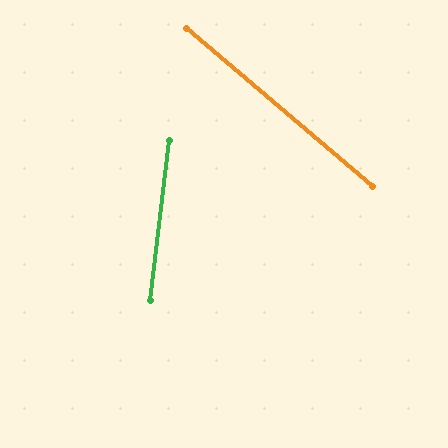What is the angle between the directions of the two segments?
Approximately 56 degrees.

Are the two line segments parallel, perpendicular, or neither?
Neither parallel nor perpendicular — they differ by about 56°.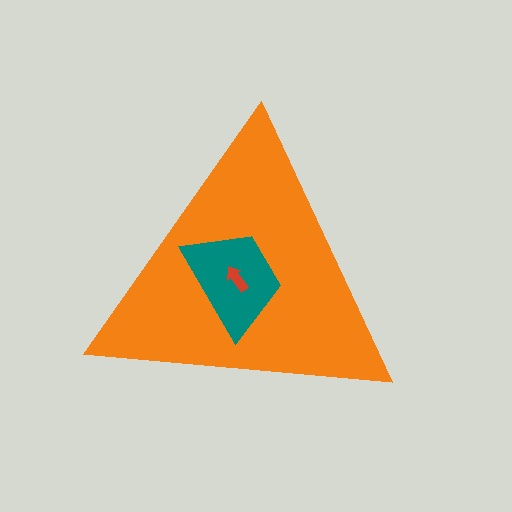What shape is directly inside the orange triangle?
The teal trapezoid.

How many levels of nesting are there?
3.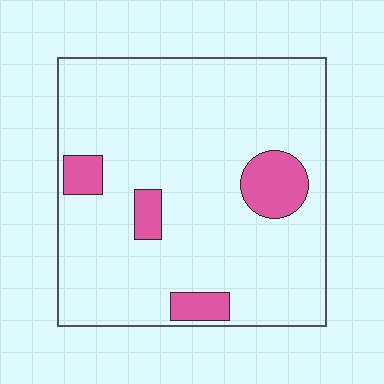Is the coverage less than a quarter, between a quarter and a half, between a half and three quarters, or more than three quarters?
Less than a quarter.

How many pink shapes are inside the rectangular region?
4.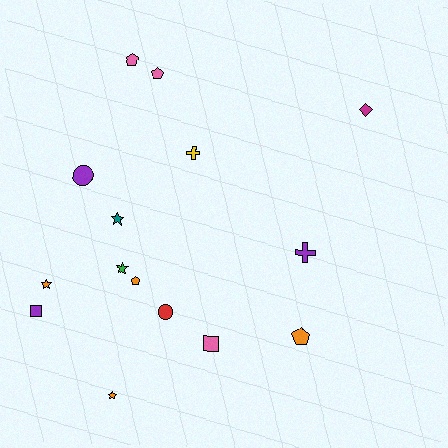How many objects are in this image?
There are 15 objects.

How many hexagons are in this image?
There are no hexagons.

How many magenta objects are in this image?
There is 1 magenta object.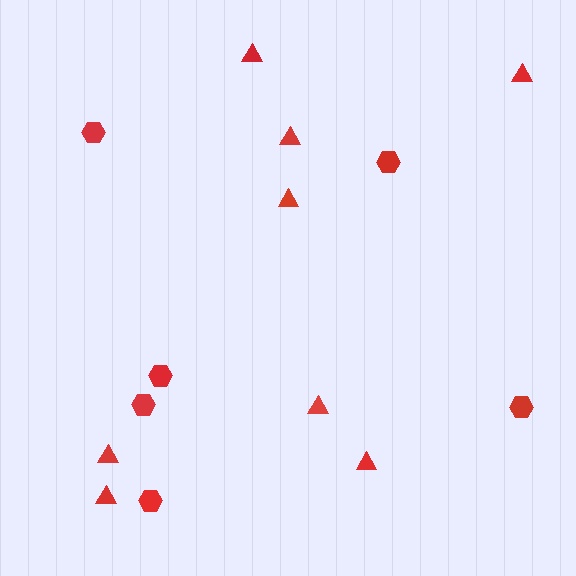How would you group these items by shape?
There are 2 groups: one group of triangles (8) and one group of hexagons (6).